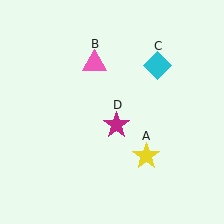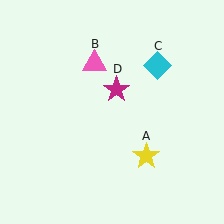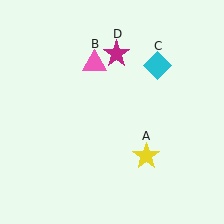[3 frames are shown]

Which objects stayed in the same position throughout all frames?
Yellow star (object A) and pink triangle (object B) and cyan diamond (object C) remained stationary.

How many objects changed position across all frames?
1 object changed position: magenta star (object D).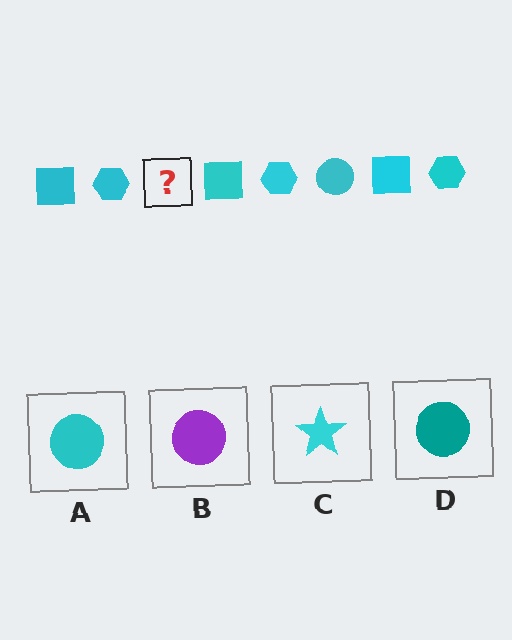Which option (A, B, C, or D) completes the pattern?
A.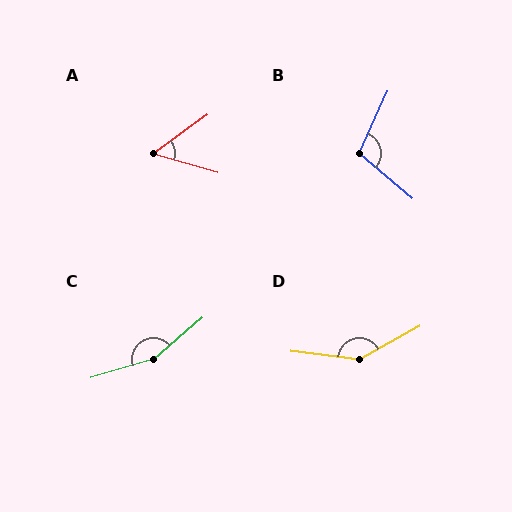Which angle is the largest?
C, at approximately 156 degrees.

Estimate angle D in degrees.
Approximately 144 degrees.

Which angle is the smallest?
A, at approximately 51 degrees.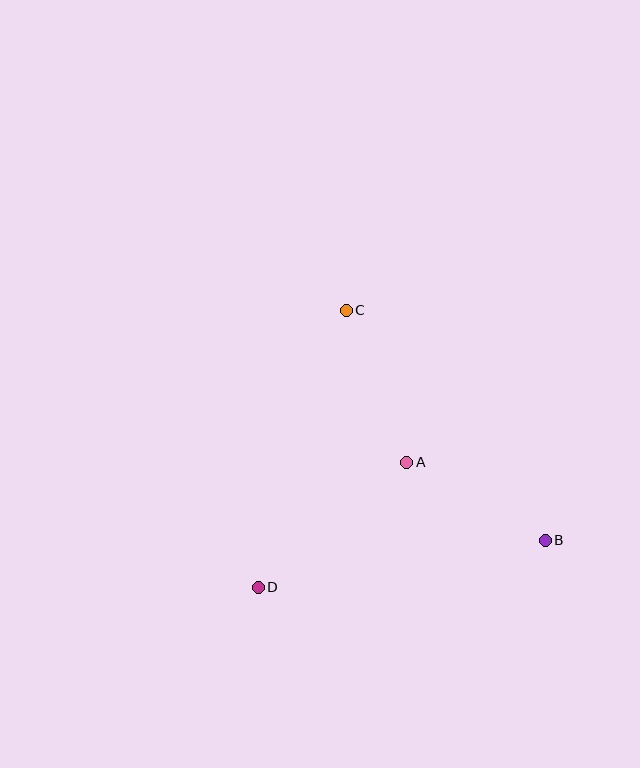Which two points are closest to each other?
Points A and B are closest to each other.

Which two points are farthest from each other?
Points B and C are farthest from each other.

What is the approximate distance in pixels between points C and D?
The distance between C and D is approximately 290 pixels.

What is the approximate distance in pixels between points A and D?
The distance between A and D is approximately 194 pixels.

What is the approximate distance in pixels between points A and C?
The distance between A and C is approximately 163 pixels.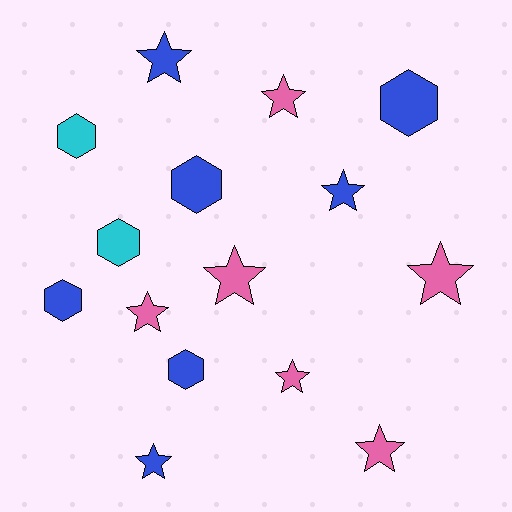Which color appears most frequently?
Blue, with 7 objects.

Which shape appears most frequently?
Star, with 9 objects.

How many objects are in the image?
There are 15 objects.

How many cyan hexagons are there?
There are 2 cyan hexagons.